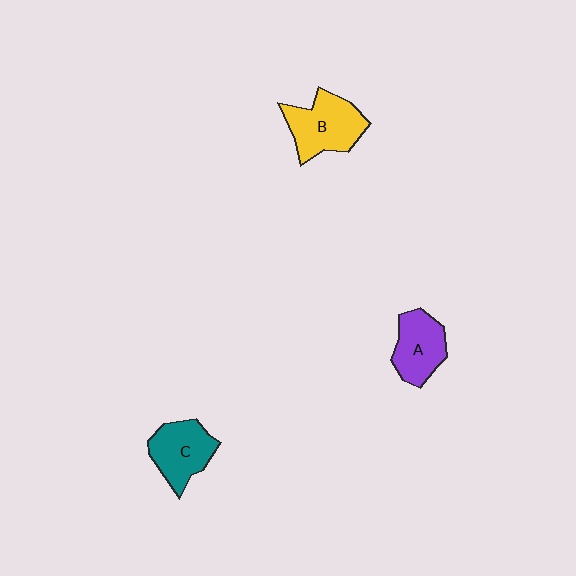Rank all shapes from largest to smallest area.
From largest to smallest: B (yellow), C (teal), A (purple).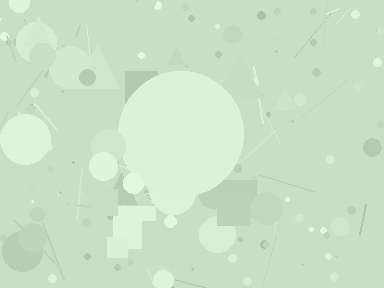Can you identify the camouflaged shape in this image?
The camouflaged shape is a circle.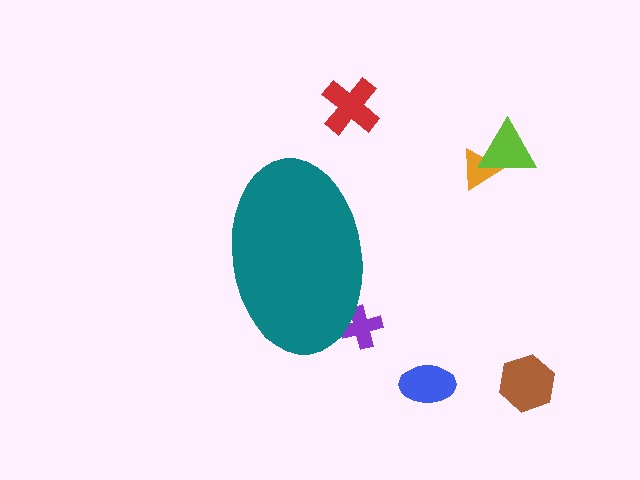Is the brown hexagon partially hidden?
No, the brown hexagon is fully visible.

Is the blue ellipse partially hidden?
No, the blue ellipse is fully visible.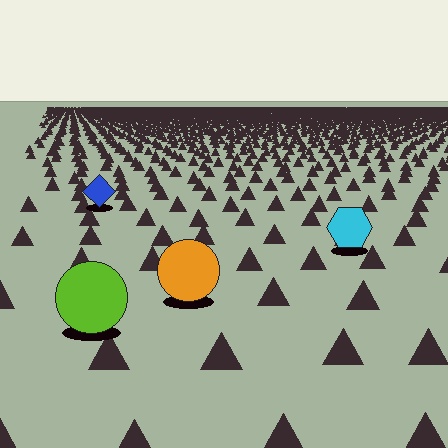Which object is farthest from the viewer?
The blue diamond is farthest from the viewer. It appears smaller and the ground texture around it is denser.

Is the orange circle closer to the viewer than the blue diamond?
Yes. The orange circle is closer — you can tell from the texture gradient: the ground texture is coarser near it.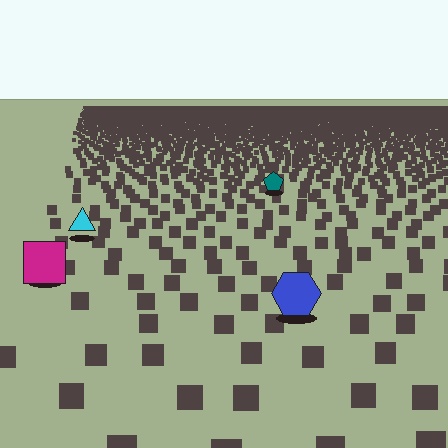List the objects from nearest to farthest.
From nearest to farthest: the blue hexagon, the magenta square, the cyan triangle, the teal pentagon.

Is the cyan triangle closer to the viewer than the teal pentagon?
Yes. The cyan triangle is closer — you can tell from the texture gradient: the ground texture is coarser near it.